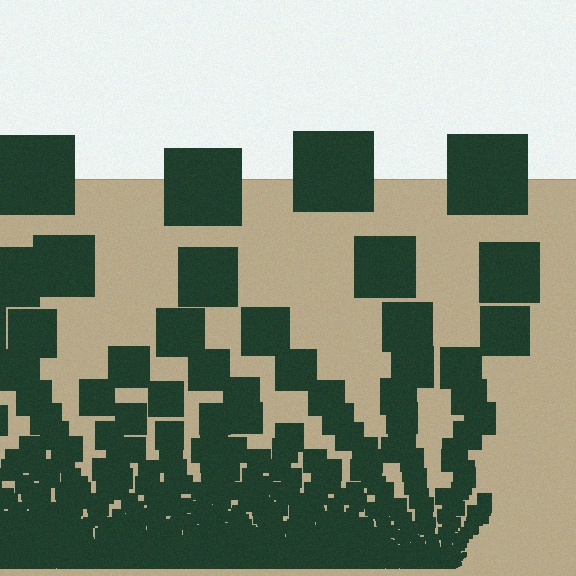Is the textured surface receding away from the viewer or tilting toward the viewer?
The surface appears to tilt toward the viewer. Texture elements get larger and sparser toward the top.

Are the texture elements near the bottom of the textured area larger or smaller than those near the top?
Smaller. The gradient is inverted — elements near the bottom are smaller and denser.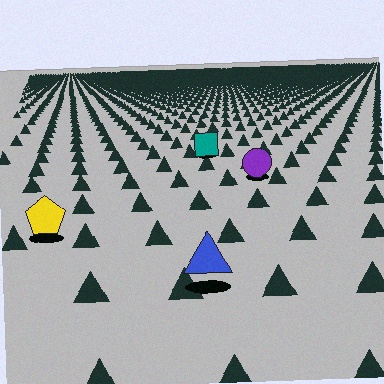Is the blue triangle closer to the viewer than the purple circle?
Yes. The blue triangle is closer — you can tell from the texture gradient: the ground texture is coarser near it.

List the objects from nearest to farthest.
From nearest to farthest: the blue triangle, the yellow pentagon, the purple circle, the teal square.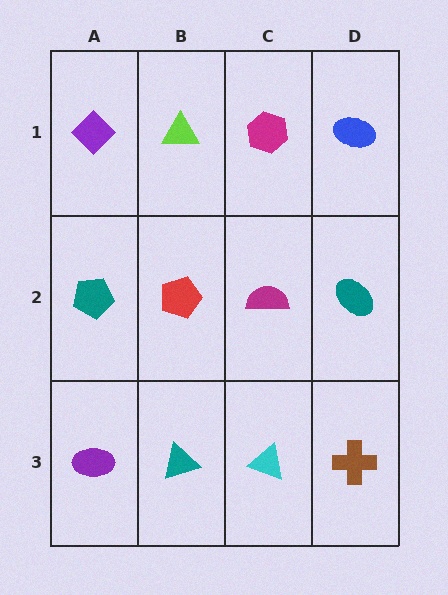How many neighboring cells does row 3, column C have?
3.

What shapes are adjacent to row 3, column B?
A red pentagon (row 2, column B), a purple ellipse (row 3, column A), a cyan triangle (row 3, column C).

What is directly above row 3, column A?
A teal pentagon.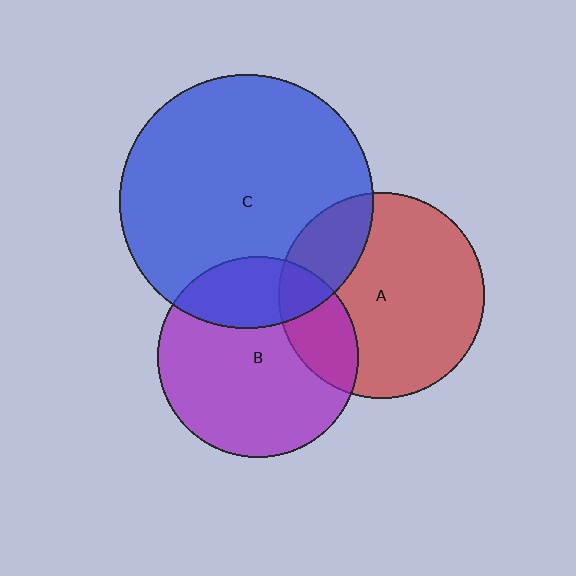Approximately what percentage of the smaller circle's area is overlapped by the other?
Approximately 20%.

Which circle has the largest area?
Circle C (blue).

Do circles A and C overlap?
Yes.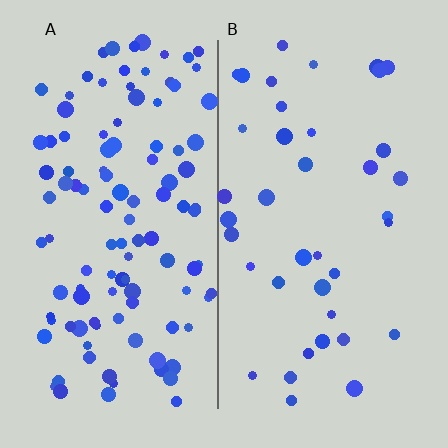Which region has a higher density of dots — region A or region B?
A (the left).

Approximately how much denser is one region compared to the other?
Approximately 2.9× — region A over region B.